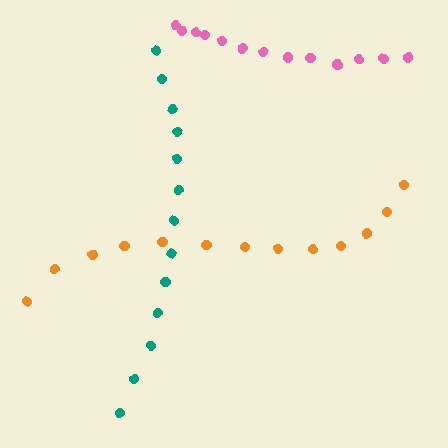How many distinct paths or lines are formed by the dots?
There are 3 distinct paths.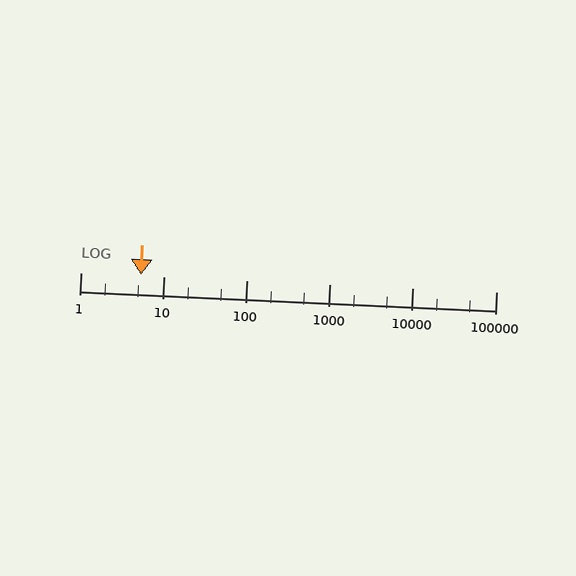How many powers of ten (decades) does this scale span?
The scale spans 5 decades, from 1 to 100000.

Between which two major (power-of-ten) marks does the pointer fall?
The pointer is between 1 and 10.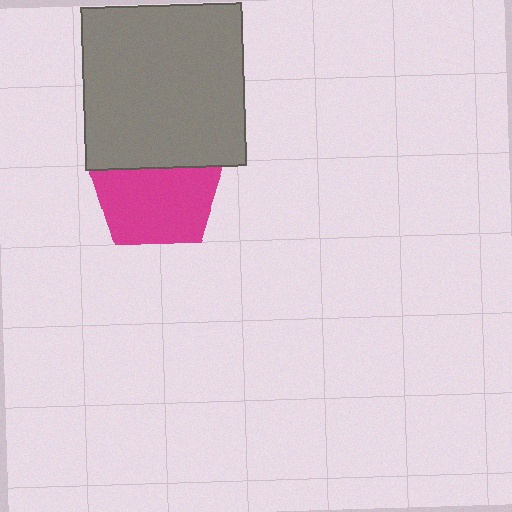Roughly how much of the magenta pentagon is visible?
Most of it is visible (roughly 65%).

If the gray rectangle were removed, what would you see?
You would see the complete magenta pentagon.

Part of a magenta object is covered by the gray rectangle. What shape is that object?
It is a pentagon.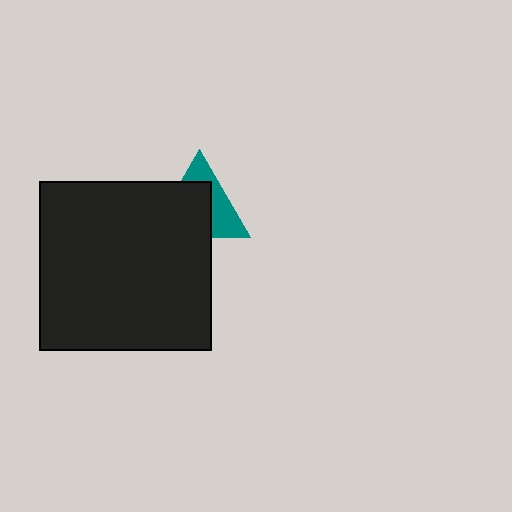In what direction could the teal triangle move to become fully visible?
The teal triangle could move toward the upper-right. That would shift it out from behind the black rectangle entirely.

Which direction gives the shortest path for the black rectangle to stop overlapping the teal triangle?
Moving toward the lower-left gives the shortest separation.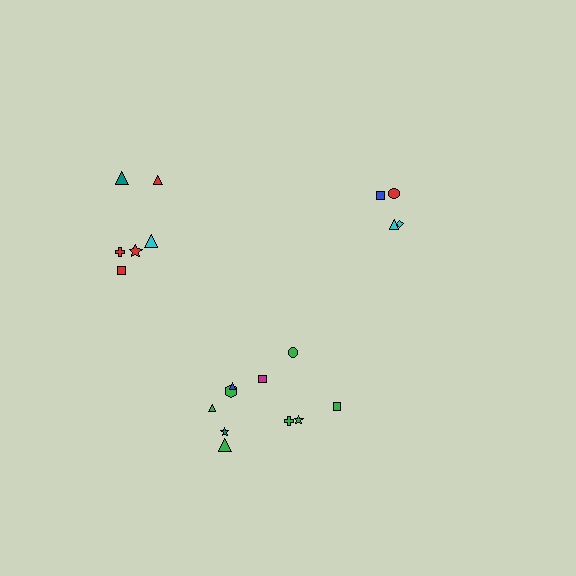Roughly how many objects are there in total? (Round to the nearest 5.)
Roughly 20 objects in total.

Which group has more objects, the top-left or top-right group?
The top-left group.